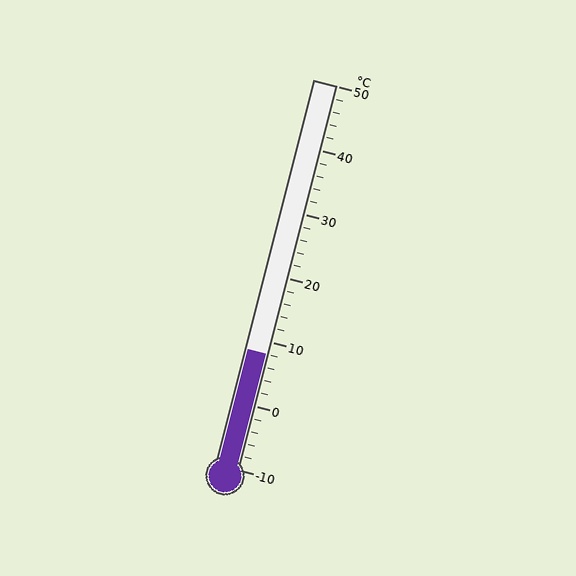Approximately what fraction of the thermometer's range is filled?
The thermometer is filled to approximately 30% of its range.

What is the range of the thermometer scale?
The thermometer scale ranges from -10°C to 50°C.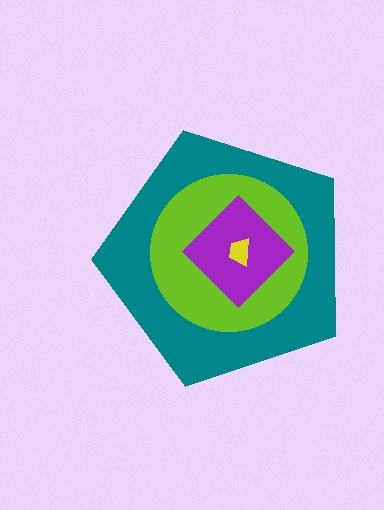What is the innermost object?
The yellow trapezoid.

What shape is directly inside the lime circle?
The purple diamond.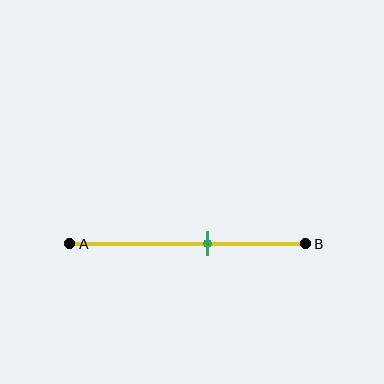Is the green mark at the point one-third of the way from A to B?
No, the mark is at about 60% from A, not at the 33% one-third point.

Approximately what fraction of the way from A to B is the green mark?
The green mark is approximately 60% of the way from A to B.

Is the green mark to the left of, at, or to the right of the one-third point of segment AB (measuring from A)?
The green mark is to the right of the one-third point of segment AB.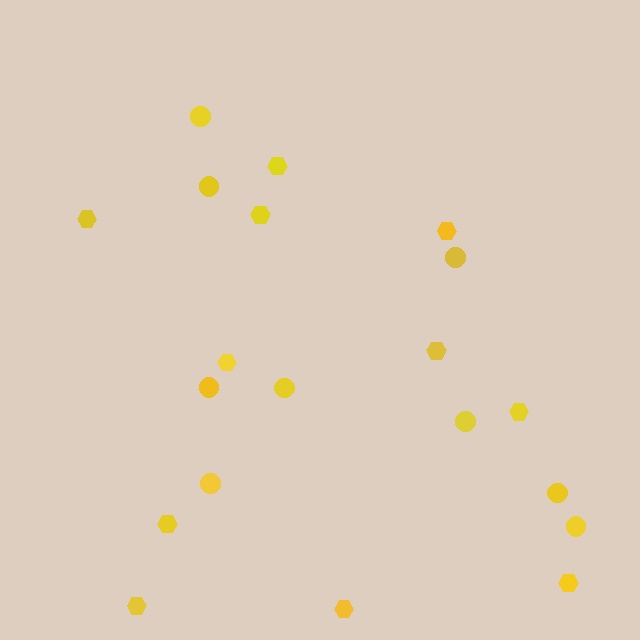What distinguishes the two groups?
There are 2 groups: one group of hexagons (11) and one group of circles (9).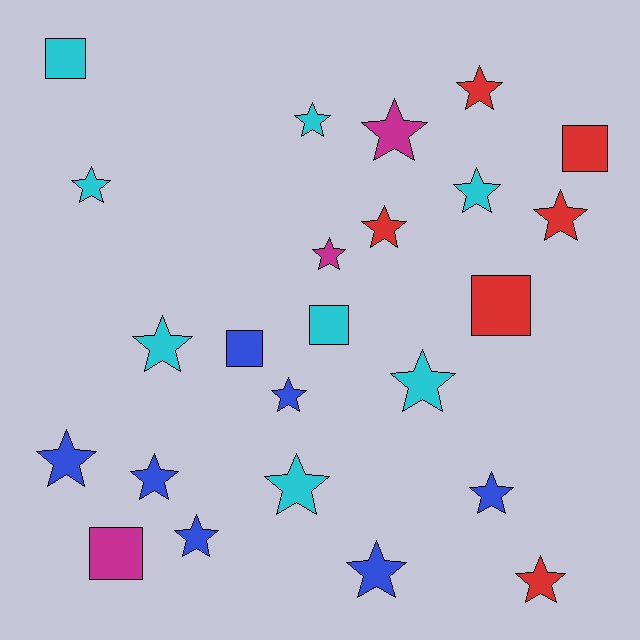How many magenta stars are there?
There are 2 magenta stars.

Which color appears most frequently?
Cyan, with 8 objects.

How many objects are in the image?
There are 24 objects.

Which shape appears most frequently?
Star, with 18 objects.